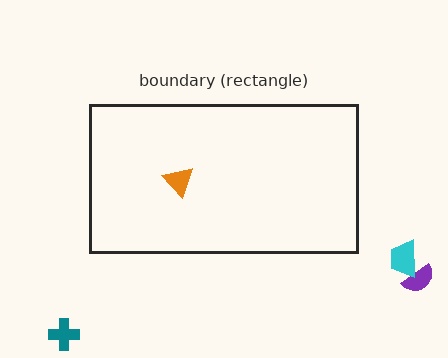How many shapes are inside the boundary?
1 inside, 3 outside.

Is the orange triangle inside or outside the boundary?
Inside.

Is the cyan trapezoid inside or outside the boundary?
Outside.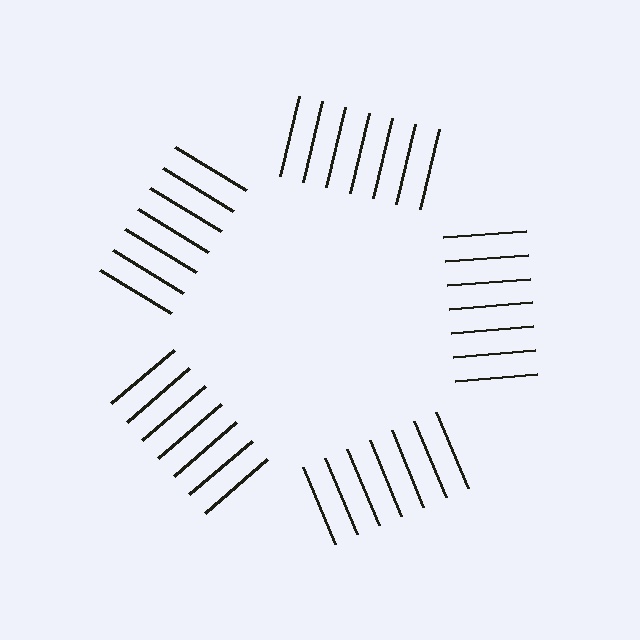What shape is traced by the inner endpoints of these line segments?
An illusory pentagon — the line segments terminate on its edges but no continuous stroke is drawn.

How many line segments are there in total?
35 — 7 along each of the 5 edges.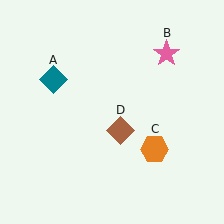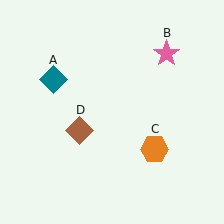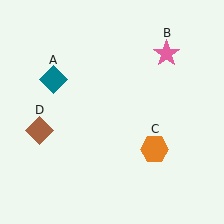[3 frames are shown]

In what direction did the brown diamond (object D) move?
The brown diamond (object D) moved left.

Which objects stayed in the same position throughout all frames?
Teal diamond (object A) and pink star (object B) and orange hexagon (object C) remained stationary.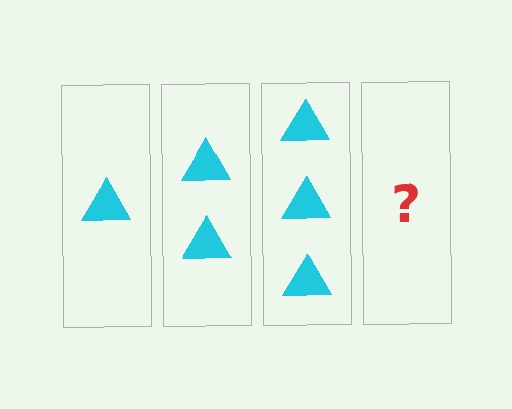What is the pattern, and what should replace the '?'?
The pattern is that each step adds one more triangle. The '?' should be 4 triangles.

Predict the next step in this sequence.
The next step is 4 triangles.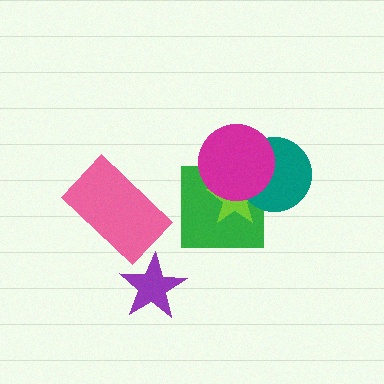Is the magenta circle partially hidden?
No, no other shape covers it.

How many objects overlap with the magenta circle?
3 objects overlap with the magenta circle.